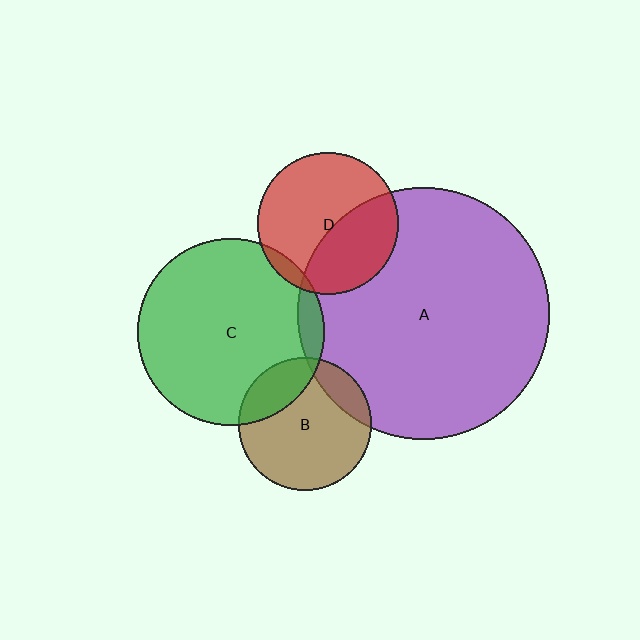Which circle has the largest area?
Circle A (purple).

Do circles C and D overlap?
Yes.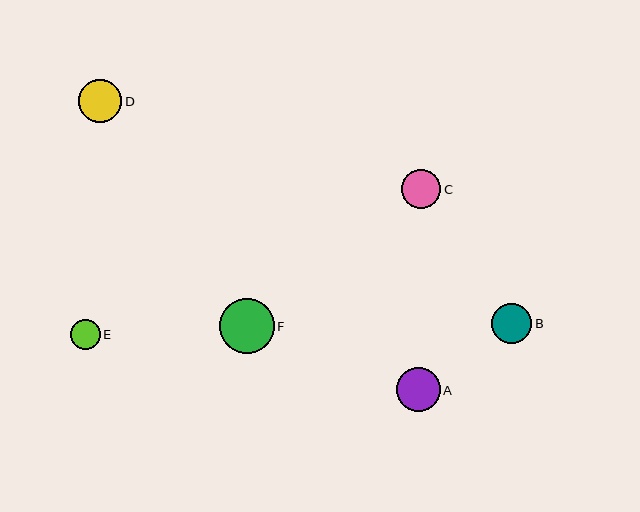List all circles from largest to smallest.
From largest to smallest: F, A, D, B, C, E.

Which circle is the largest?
Circle F is the largest with a size of approximately 55 pixels.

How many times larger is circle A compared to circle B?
Circle A is approximately 1.1 times the size of circle B.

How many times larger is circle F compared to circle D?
Circle F is approximately 1.3 times the size of circle D.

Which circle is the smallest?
Circle E is the smallest with a size of approximately 30 pixels.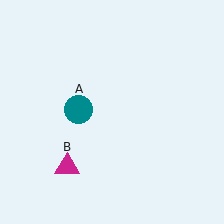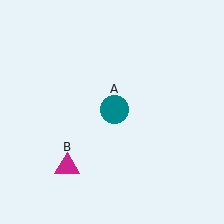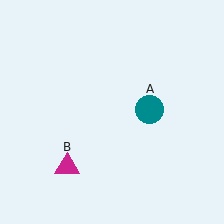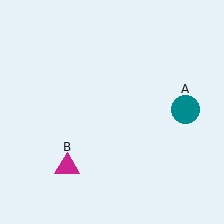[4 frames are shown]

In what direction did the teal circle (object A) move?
The teal circle (object A) moved right.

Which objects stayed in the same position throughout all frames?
Magenta triangle (object B) remained stationary.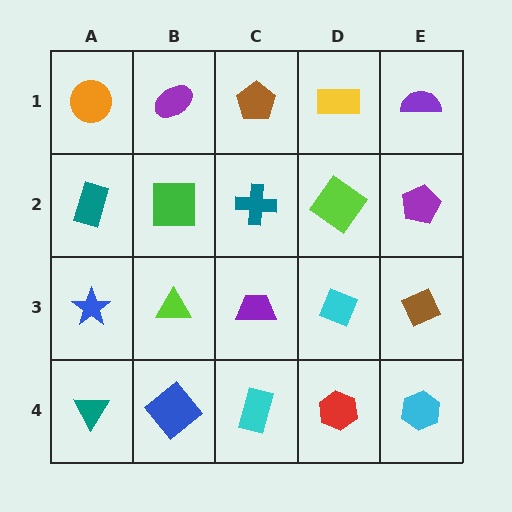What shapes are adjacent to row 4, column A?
A blue star (row 3, column A), a blue diamond (row 4, column B).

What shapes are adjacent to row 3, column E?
A purple pentagon (row 2, column E), a cyan hexagon (row 4, column E), a cyan diamond (row 3, column D).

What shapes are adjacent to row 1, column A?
A teal rectangle (row 2, column A), a purple ellipse (row 1, column B).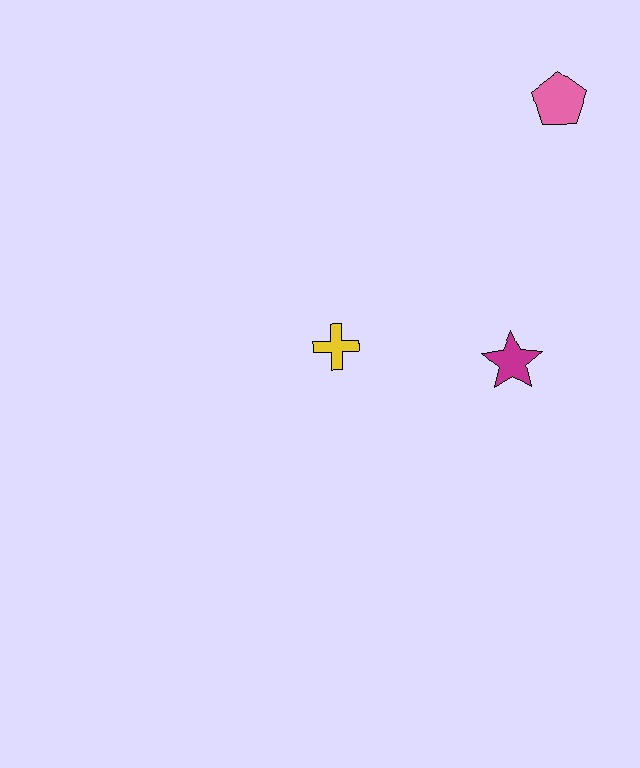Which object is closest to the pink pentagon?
The magenta star is closest to the pink pentagon.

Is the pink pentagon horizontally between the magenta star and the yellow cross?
No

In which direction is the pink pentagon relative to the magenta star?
The pink pentagon is above the magenta star.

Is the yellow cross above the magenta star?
Yes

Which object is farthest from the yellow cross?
The pink pentagon is farthest from the yellow cross.